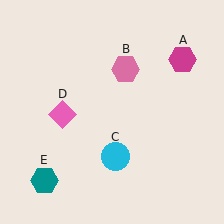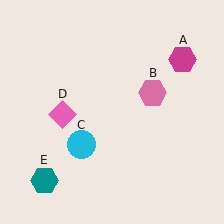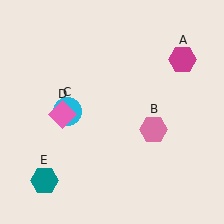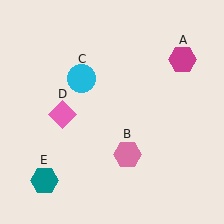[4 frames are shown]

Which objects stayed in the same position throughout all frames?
Magenta hexagon (object A) and pink diamond (object D) and teal hexagon (object E) remained stationary.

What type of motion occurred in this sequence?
The pink hexagon (object B), cyan circle (object C) rotated clockwise around the center of the scene.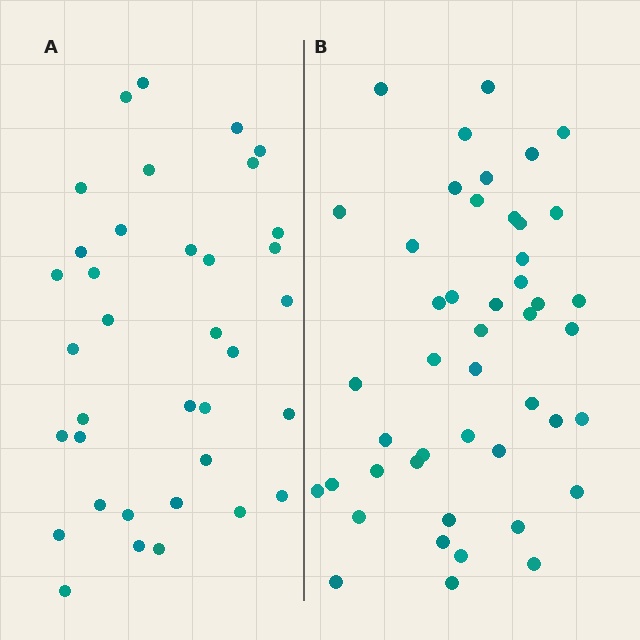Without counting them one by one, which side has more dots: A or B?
Region B (the right region) has more dots.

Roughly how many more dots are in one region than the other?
Region B has roughly 10 or so more dots than region A.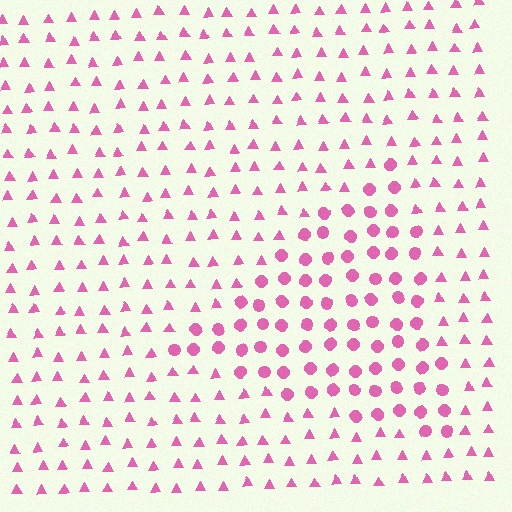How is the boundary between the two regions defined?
The boundary is defined by a change in element shape: circles inside vs. triangles outside. All elements share the same color and spacing.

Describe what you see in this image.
The image is filled with small pink elements arranged in a uniform grid. A triangle-shaped region contains circles, while the surrounding area contains triangles. The boundary is defined purely by the change in element shape.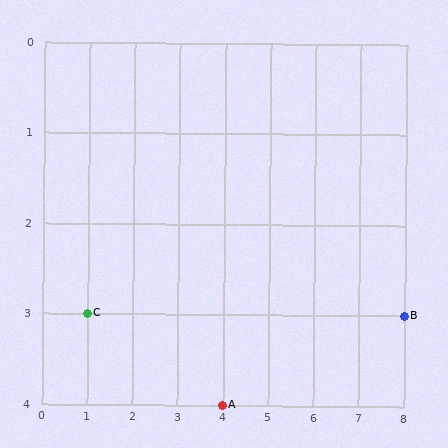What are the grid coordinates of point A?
Point A is at grid coordinates (4, 4).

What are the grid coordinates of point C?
Point C is at grid coordinates (1, 3).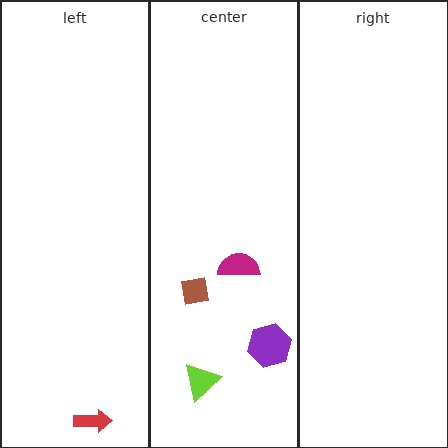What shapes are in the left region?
The red arrow.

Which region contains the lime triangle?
The center region.